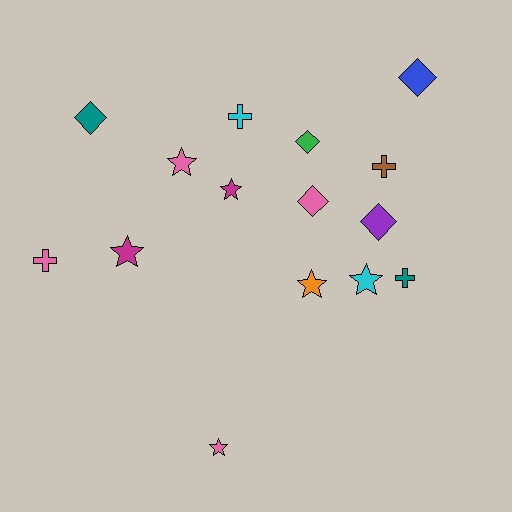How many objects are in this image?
There are 15 objects.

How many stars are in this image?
There are 6 stars.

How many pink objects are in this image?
There are 4 pink objects.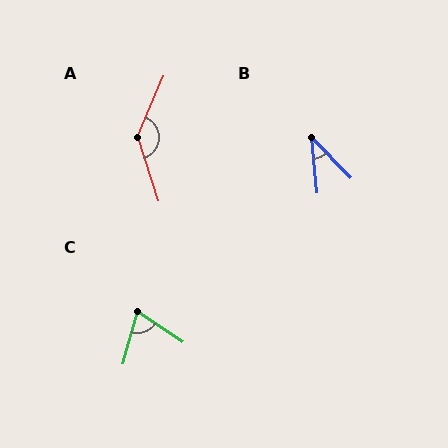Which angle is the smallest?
B, at approximately 39 degrees.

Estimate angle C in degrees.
Approximately 72 degrees.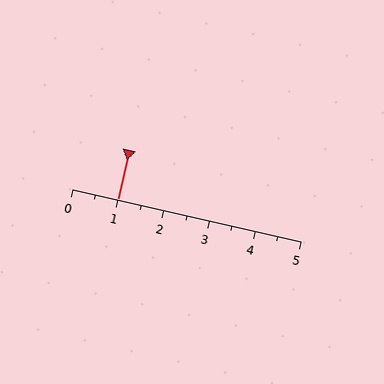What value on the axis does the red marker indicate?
The marker indicates approximately 1.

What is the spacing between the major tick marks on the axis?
The major ticks are spaced 1 apart.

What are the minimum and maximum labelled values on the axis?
The axis runs from 0 to 5.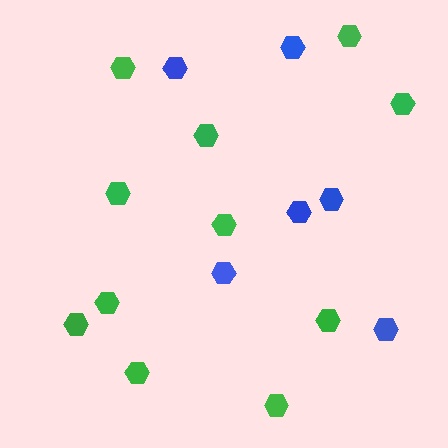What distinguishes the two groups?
There are 2 groups: one group of green hexagons (11) and one group of blue hexagons (6).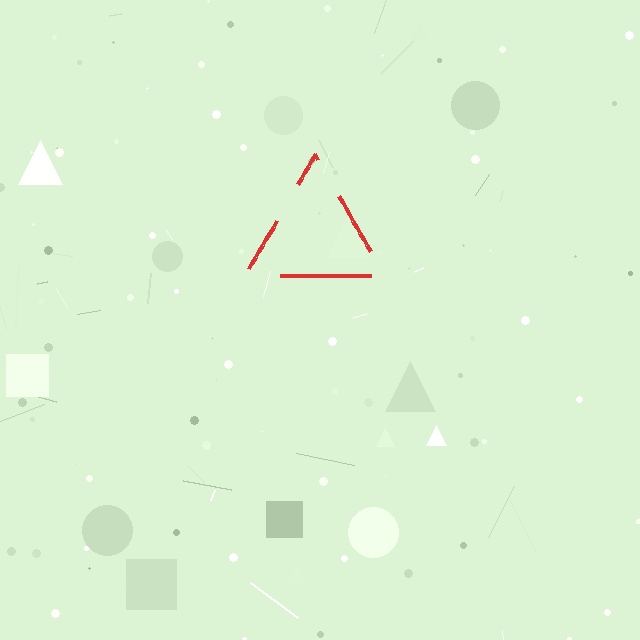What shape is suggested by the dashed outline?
The dashed outline suggests a triangle.